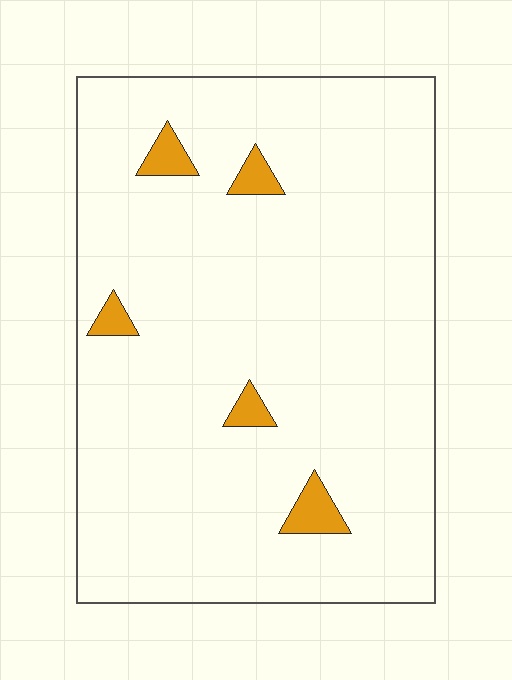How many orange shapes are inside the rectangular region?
5.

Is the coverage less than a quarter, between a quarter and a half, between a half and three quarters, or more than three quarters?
Less than a quarter.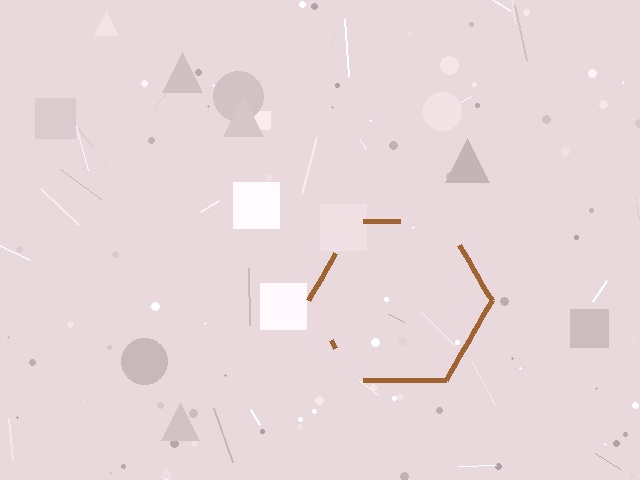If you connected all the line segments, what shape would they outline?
They would outline a hexagon.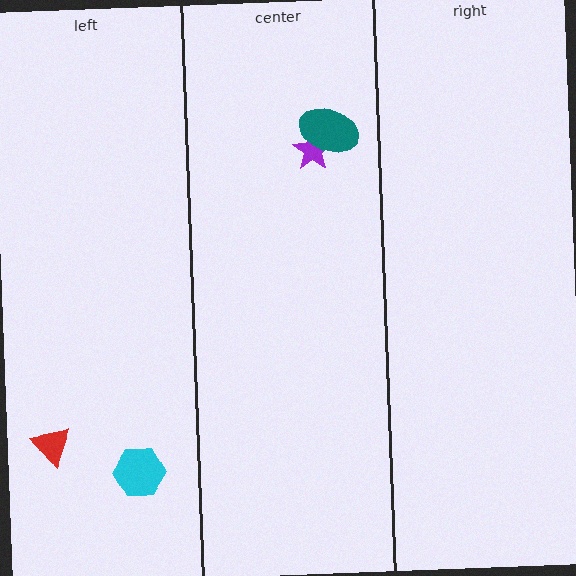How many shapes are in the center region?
2.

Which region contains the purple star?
The center region.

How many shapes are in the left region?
2.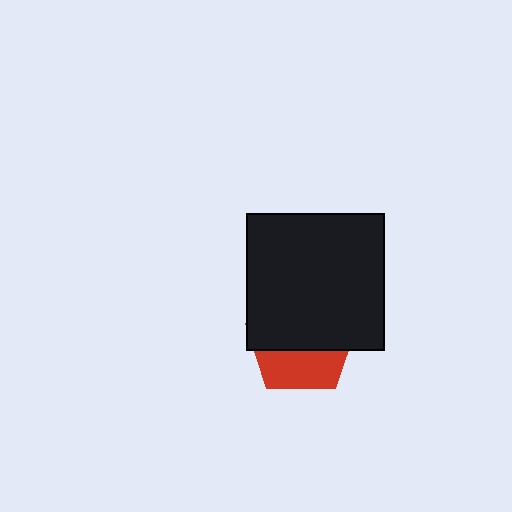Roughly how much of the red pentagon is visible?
A small part of it is visible (roughly 37%).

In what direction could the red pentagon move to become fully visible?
The red pentagon could move down. That would shift it out from behind the black square entirely.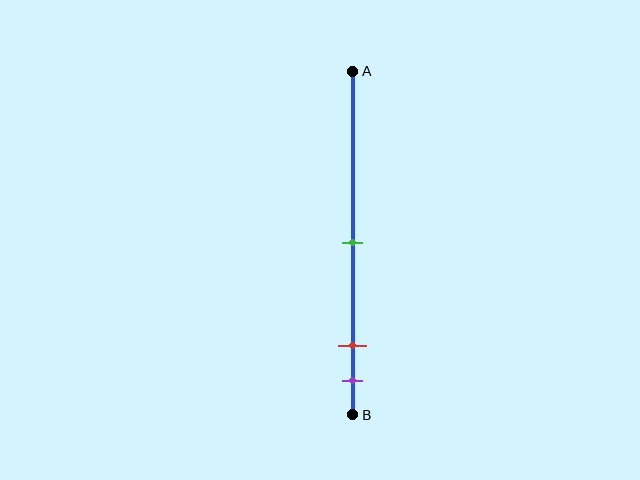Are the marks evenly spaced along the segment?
No, the marks are not evenly spaced.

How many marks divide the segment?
There are 3 marks dividing the segment.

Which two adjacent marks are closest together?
The red and purple marks are the closest adjacent pair.